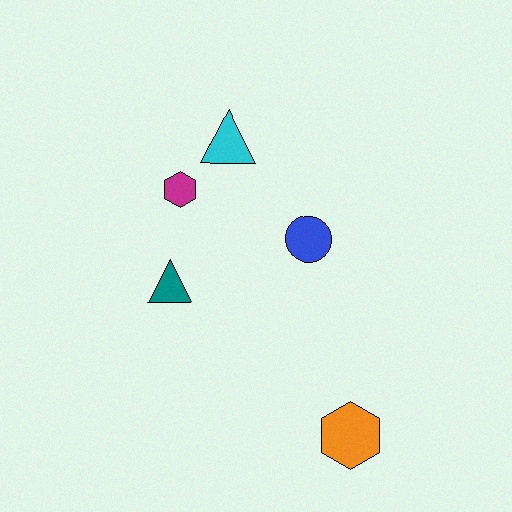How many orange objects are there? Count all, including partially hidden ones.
There is 1 orange object.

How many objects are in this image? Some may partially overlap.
There are 5 objects.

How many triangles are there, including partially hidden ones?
There are 2 triangles.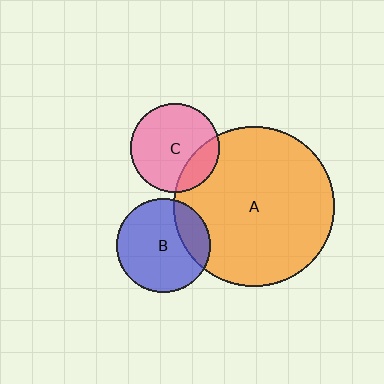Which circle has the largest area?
Circle A (orange).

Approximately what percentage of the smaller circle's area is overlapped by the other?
Approximately 20%.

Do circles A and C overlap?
Yes.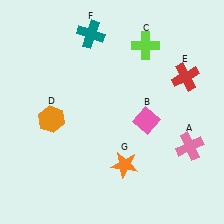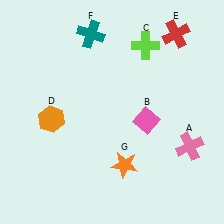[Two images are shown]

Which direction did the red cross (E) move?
The red cross (E) moved up.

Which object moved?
The red cross (E) moved up.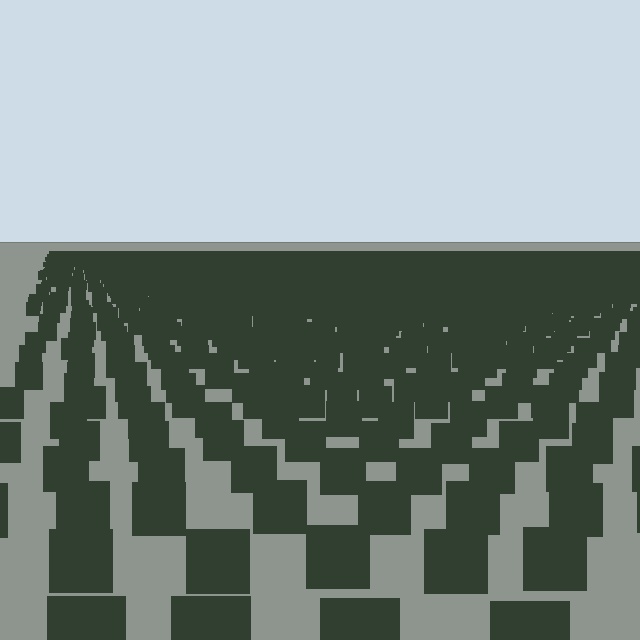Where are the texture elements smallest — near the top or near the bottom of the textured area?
Near the top.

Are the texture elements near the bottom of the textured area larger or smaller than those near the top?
Larger. Near the bottom, elements are closer to the viewer and appear at a bigger on-screen size.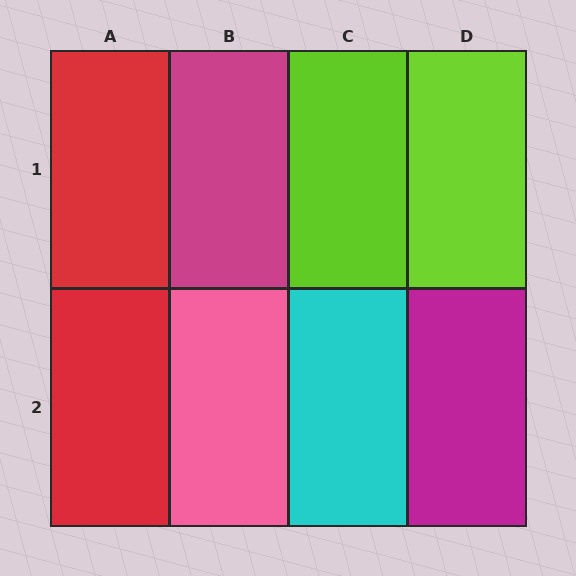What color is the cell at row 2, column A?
Red.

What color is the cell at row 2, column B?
Pink.